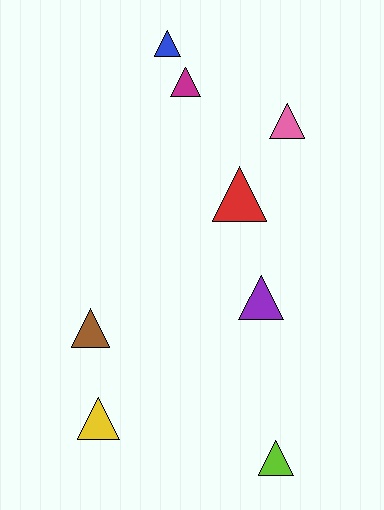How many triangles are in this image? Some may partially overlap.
There are 8 triangles.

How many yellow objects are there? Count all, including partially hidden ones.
There is 1 yellow object.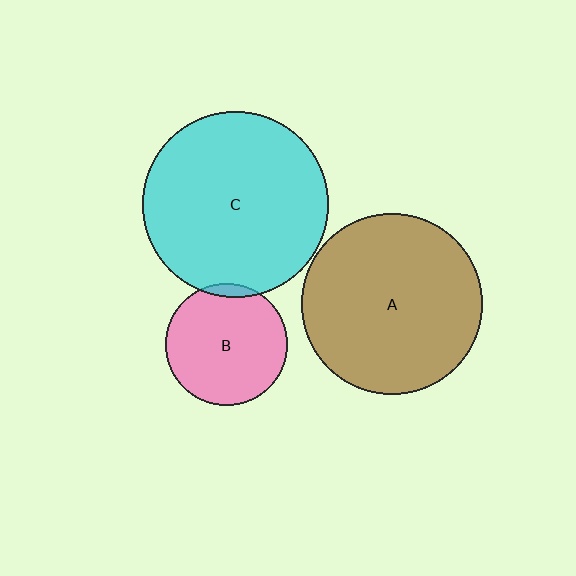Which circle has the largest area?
Circle C (cyan).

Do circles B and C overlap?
Yes.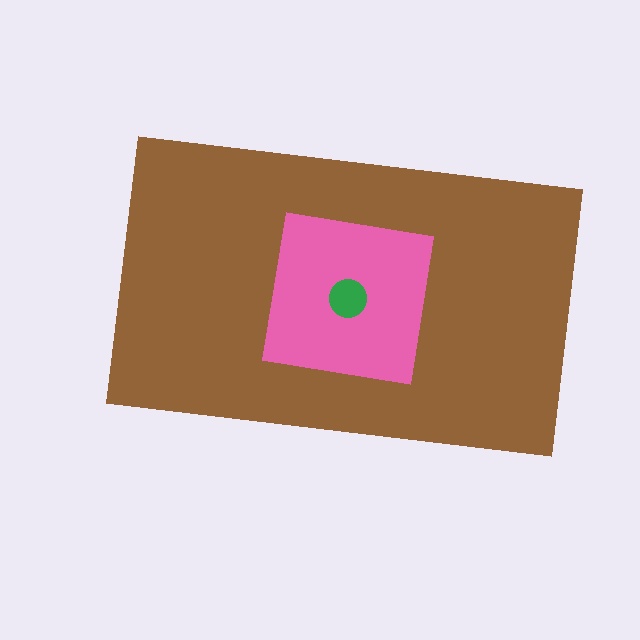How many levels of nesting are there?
3.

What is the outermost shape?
The brown rectangle.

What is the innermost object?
The green circle.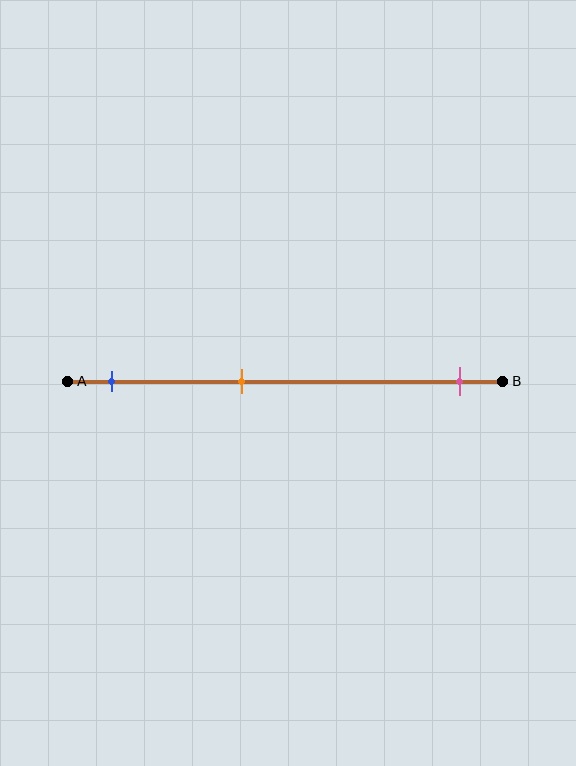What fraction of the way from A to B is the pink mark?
The pink mark is approximately 90% (0.9) of the way from A to B.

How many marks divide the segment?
There are 3 marks dividing the segment.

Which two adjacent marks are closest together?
The blue and orange marks are the closest adjacent pair.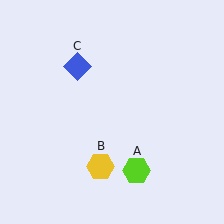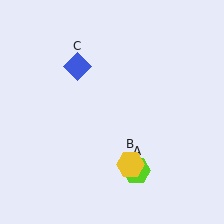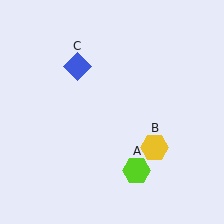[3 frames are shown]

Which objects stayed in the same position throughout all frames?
Lime hexagon (object A) and blue diamond (object C) remained stationary.